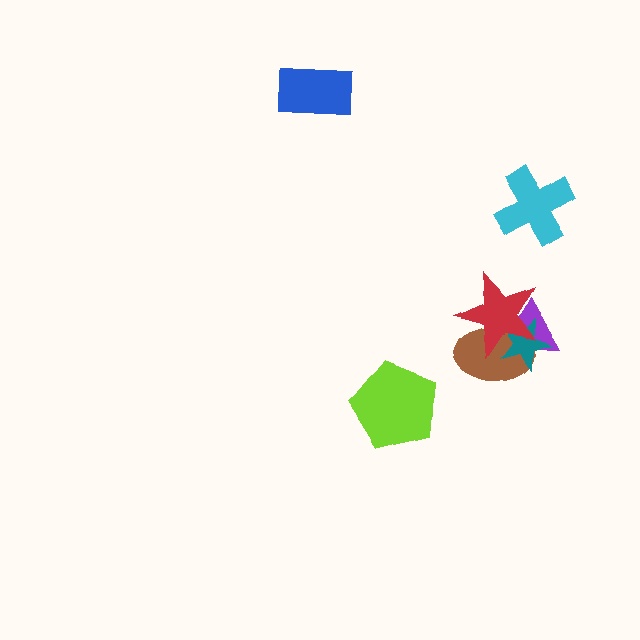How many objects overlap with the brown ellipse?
3 objects overlap with the brown ellipse.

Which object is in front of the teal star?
The red star is in front of the teal star.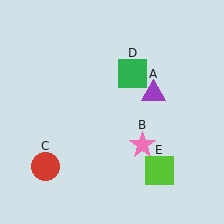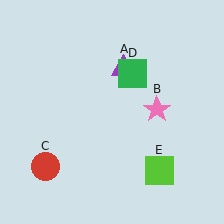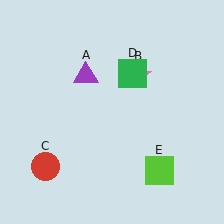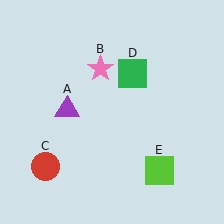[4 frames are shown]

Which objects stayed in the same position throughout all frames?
Red circle (object C) and green square (object D) and lime square (object E) remained stationary.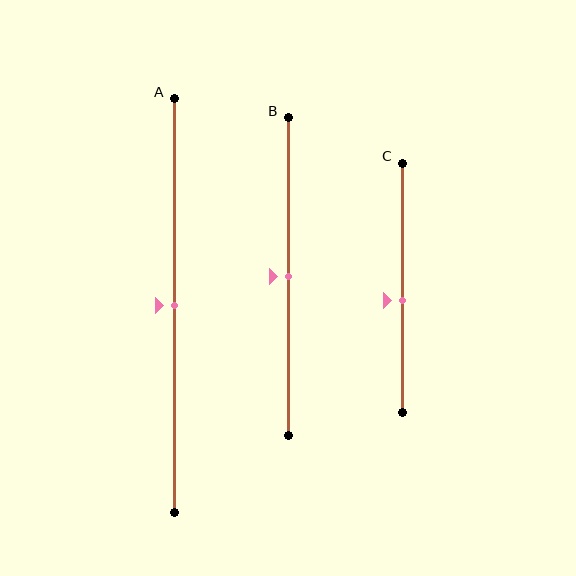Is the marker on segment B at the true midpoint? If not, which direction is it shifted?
Yes, the marker on segment B is at the true midpoint.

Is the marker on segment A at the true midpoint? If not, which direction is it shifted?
Yes, the marker on segment A is at the true midpoint.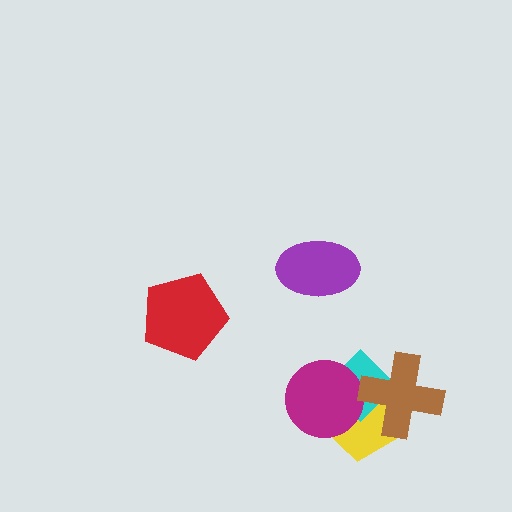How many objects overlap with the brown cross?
2 objects overlap with the brown cross.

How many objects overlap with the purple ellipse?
0 objects overlap with the purple ellipse.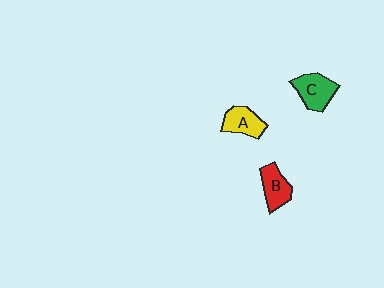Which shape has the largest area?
Shape C (green).